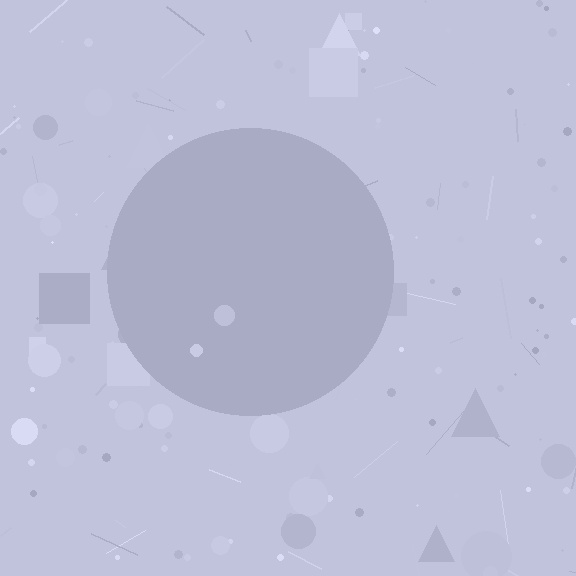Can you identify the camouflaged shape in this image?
The camouflaged shape is a circle.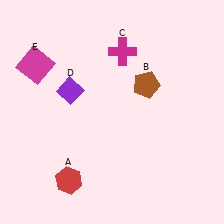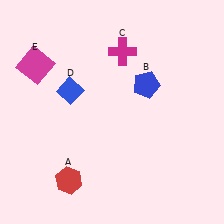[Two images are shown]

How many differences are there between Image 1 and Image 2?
There are 2 differences between the two images.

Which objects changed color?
B changed from brown to blue. D changed from purple to blue.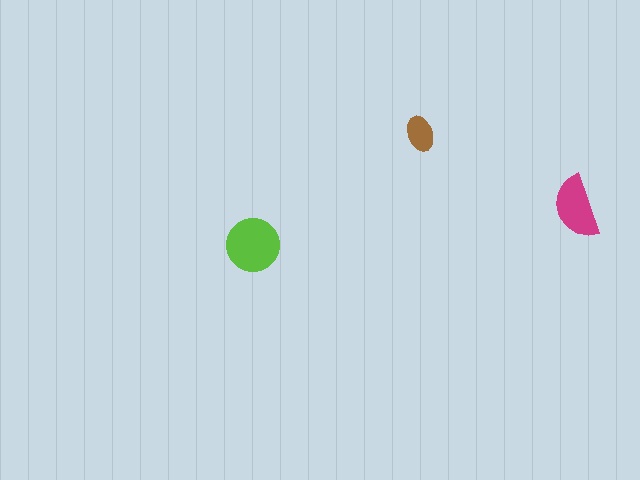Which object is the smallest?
The brown ellipse.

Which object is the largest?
The lime circle.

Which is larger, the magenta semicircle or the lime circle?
The lime circle.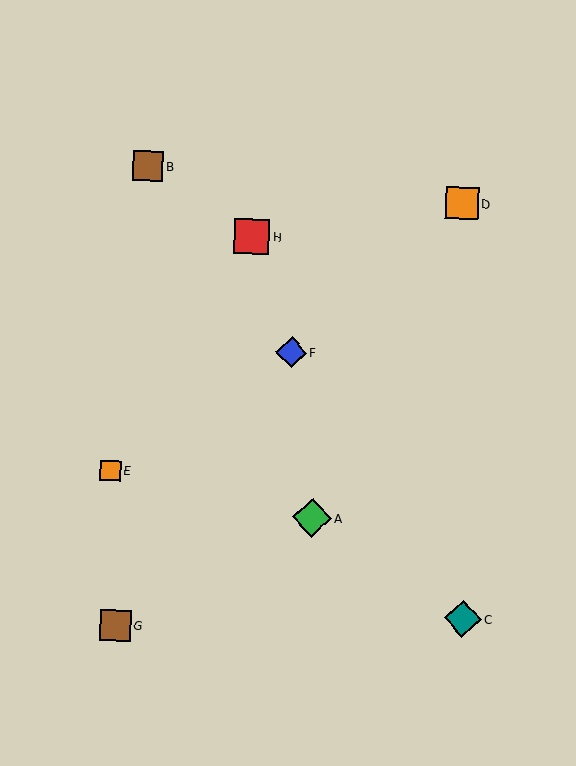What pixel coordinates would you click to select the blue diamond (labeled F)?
Click at (291, 352) to select the blue diamond F.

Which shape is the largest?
The green diamond (labeled A) is the largest.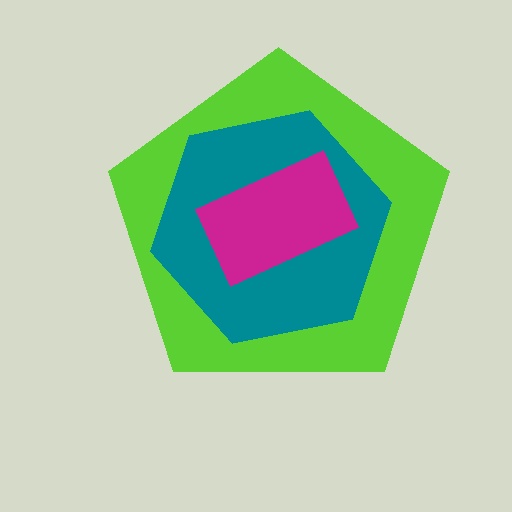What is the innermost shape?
The magenta rectangle.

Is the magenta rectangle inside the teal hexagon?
Yes.